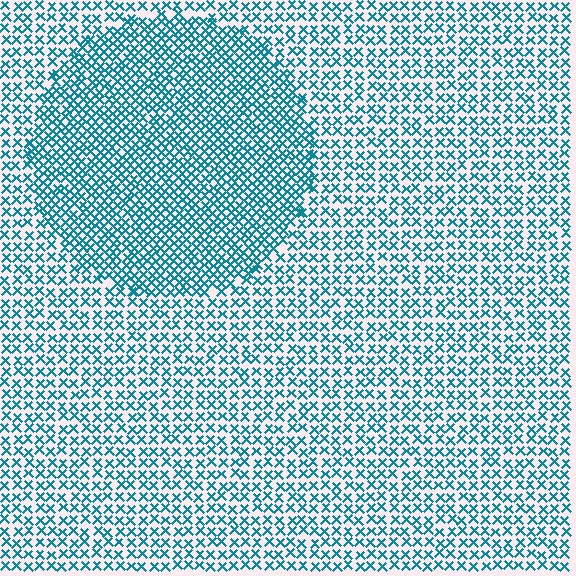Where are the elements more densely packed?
The elements are more densely packed inside the circle boundary.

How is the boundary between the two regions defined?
The boundary is defined by a change in element density (approximately 1.7x ratio). All elements are the same color, size, and shape.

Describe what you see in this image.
The image contains small teal elements arranged at two different densities. A circle-shaped region is visible where the elements are more densely packed than the surrounding area.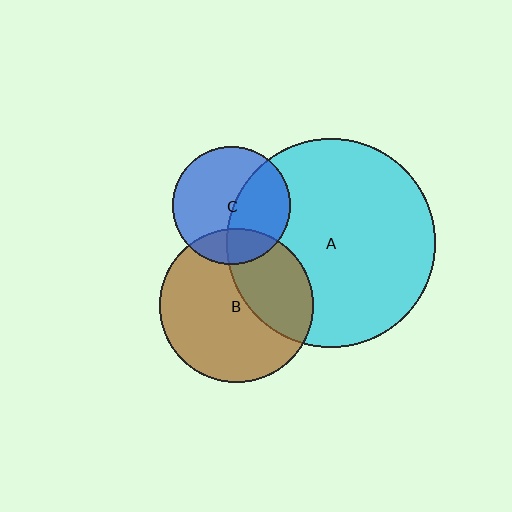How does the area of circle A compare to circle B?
Approximately 1.8 times.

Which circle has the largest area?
Circle A (cyan).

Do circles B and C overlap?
Yes.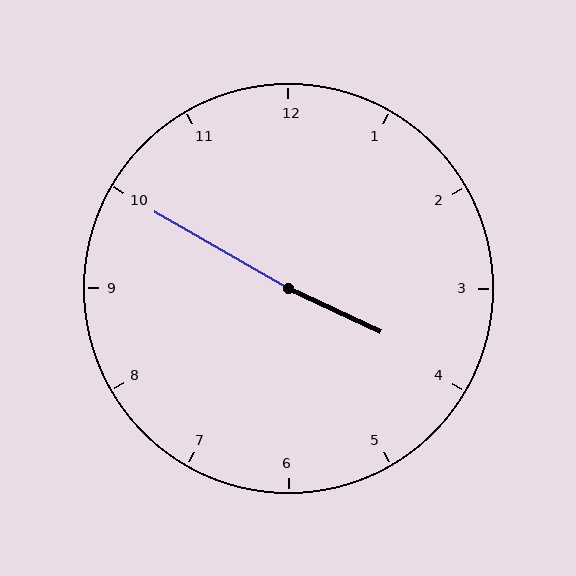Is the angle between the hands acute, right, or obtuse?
It is obtuse.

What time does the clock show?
3:50.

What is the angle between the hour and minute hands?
Approximately 175 degrees.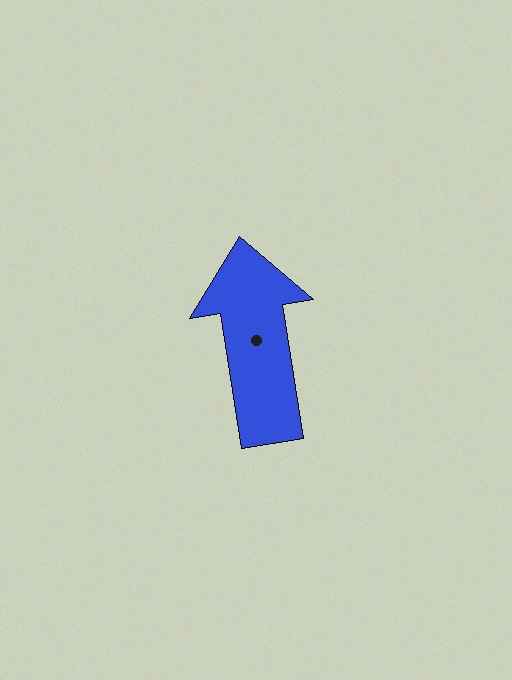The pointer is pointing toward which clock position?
Roughly 12 o'clock.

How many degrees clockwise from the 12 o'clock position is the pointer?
Approximately 351 degrees.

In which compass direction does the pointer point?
North.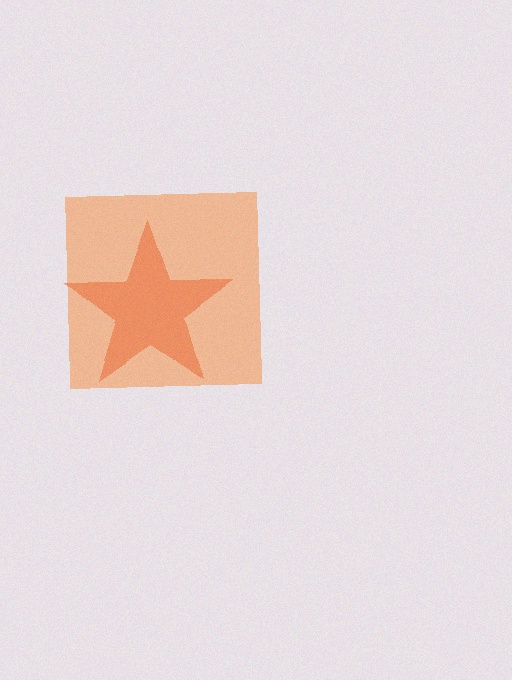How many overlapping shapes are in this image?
There are 2 overlapping shapes in the image.